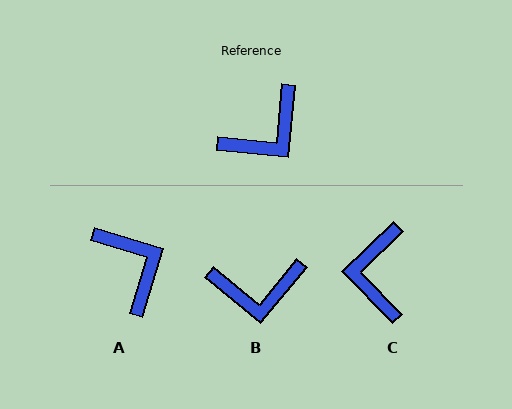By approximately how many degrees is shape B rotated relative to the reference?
Approximately 34 degrees clockwise.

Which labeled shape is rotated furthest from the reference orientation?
C, about 130 degrees away.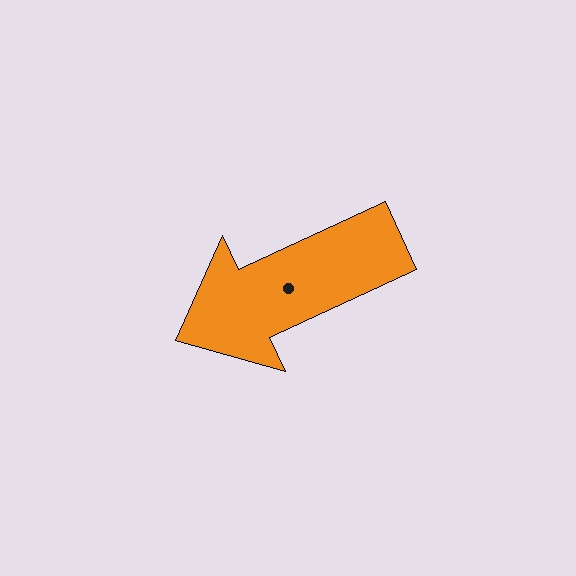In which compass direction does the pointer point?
Southwest.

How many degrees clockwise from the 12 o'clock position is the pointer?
Approximately 245 degrees.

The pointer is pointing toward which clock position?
Roughly 8 o'clock.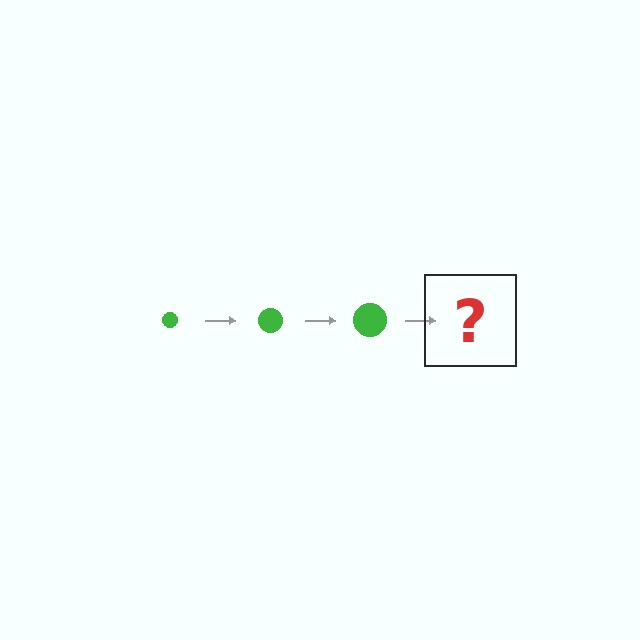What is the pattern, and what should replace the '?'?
The pattern is that the circle gets progressively larger each step. The '?' should be a green circle, larger than the previous one.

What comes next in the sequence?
The next element should be a green circle, larger than the previous one.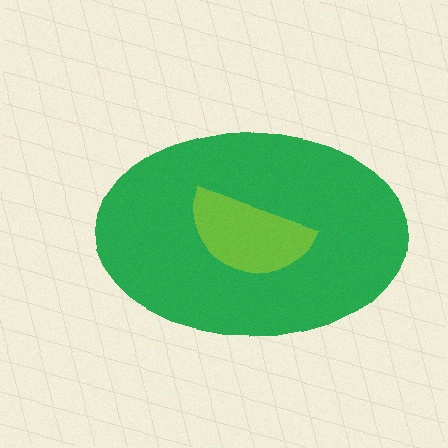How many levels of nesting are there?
2.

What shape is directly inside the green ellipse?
The lime semicircle.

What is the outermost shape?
The green ellipse.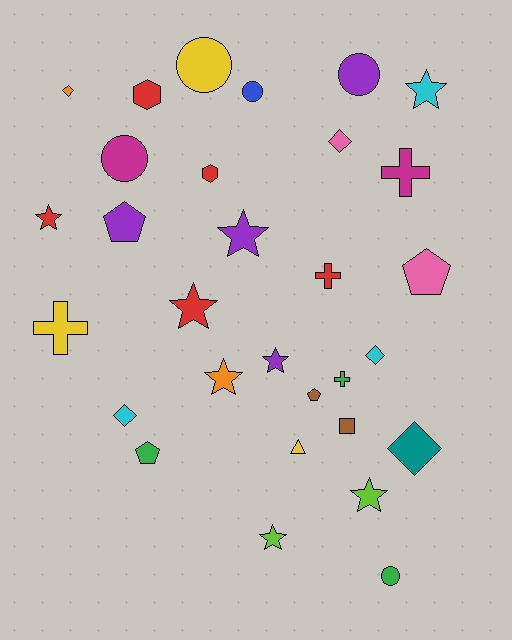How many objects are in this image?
There are 30 objects.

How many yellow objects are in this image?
There are 3 yellow objects.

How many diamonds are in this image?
There are 5 diamonds.